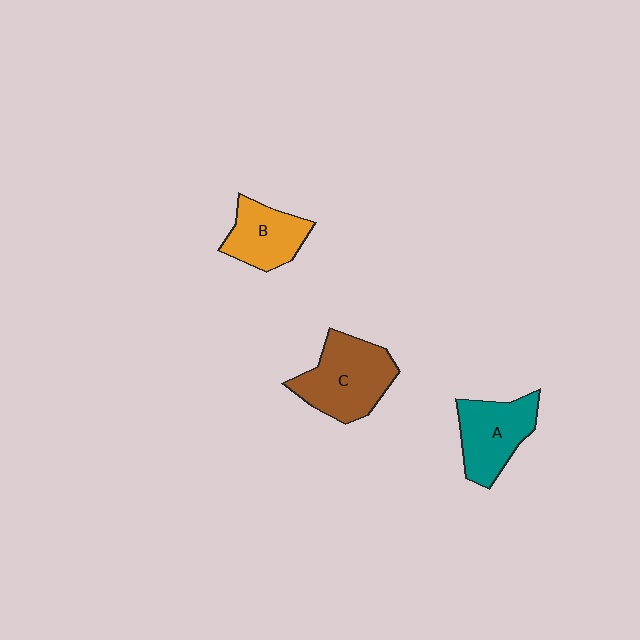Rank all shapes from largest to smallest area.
From largest to smallest: C (brown), A (teal), B (orange).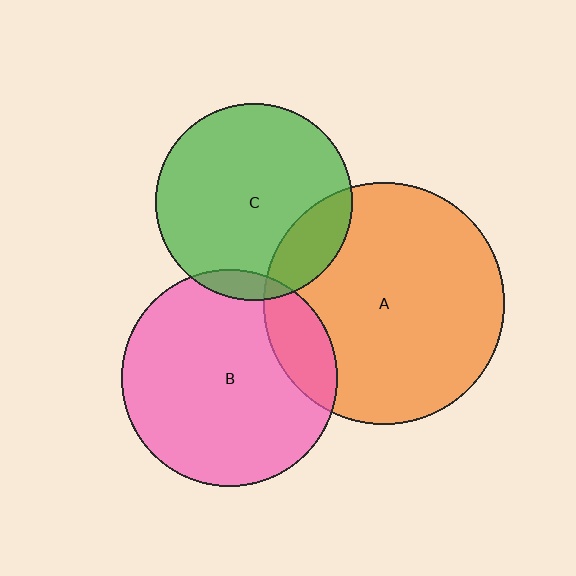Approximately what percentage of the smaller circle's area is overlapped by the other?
Approximately 5%.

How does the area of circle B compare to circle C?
Approximately 1.2 times.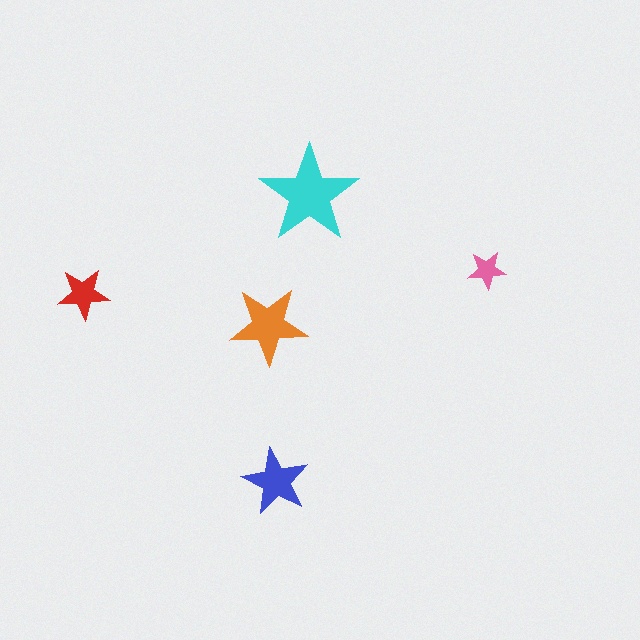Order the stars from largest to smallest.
the cyan one, the orange one, the blue one, the red one, the pink one.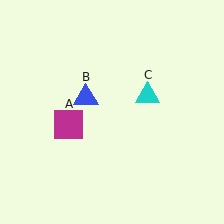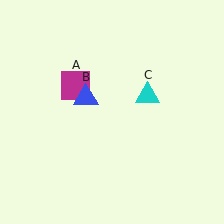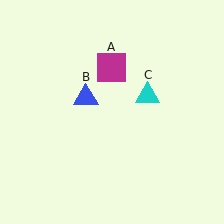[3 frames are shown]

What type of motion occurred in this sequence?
The magenta square (object A) rotated clockwise around the center of the scene.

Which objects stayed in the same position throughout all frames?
Blue triangle (object B) and cyan triangle (object C) remained stationary.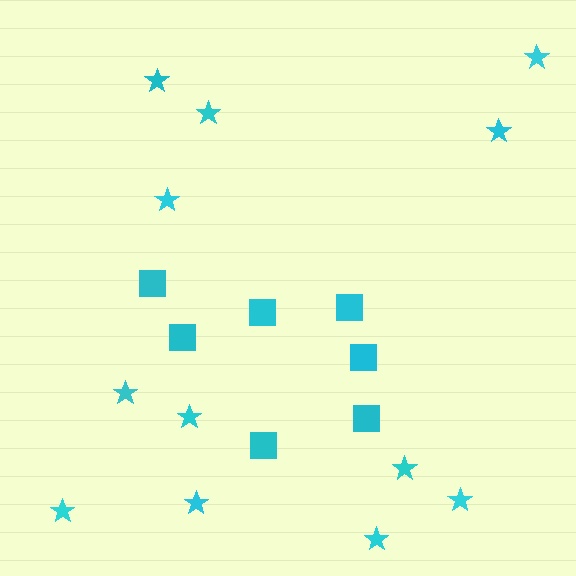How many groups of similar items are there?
There are 2 groups: one group of stars (12) and one group of squares (7).